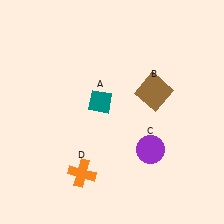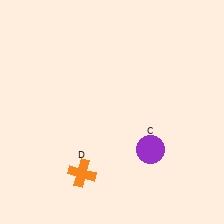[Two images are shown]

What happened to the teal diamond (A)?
The teal diamond (A) was removed in Image 2. It was in the top-left area of Image 1.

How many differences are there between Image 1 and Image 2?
There are 2 differences between the two images.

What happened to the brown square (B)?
The brown square (B) was removed in Image 2. It was in the top-right area of Image 1.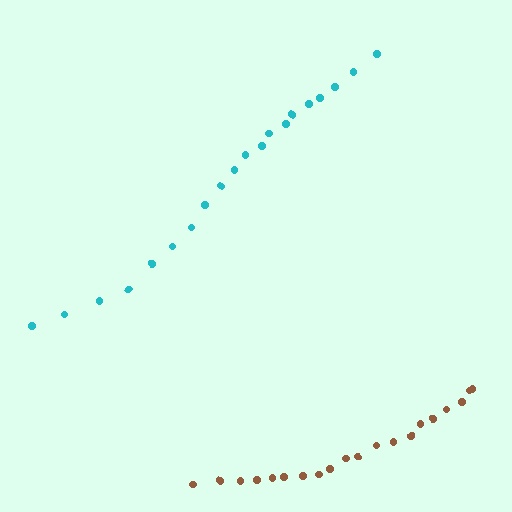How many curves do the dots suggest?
There are 2 distinct paths.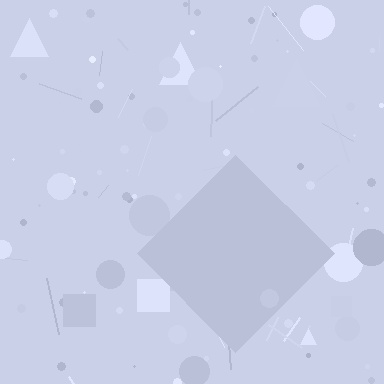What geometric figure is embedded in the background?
A diamond is embedded in the background.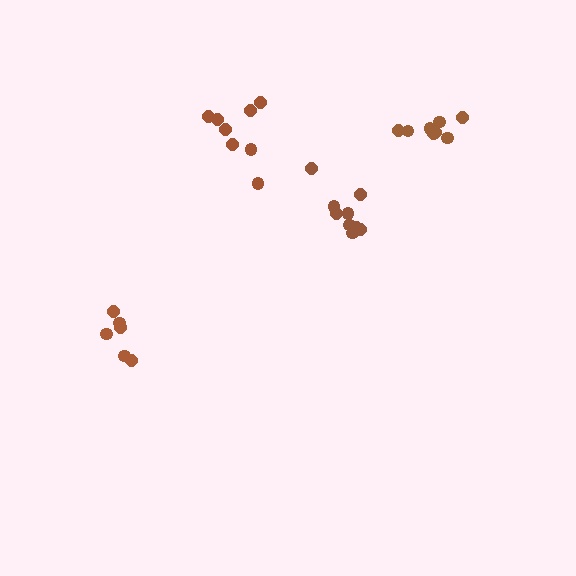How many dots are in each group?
Group 1: 8 dots, Group 2: 8 dots, Group 3: 6 dots, Group 4: 9 dots (31 total).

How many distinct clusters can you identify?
There are 4 distinct clusters.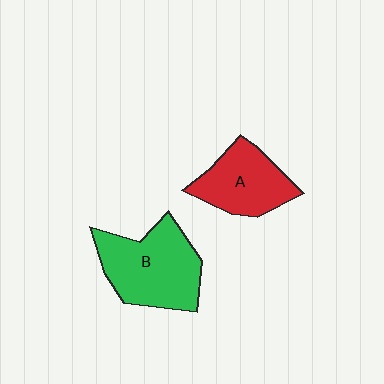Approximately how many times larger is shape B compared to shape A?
Approximately 1.4 times.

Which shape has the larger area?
Shape B (green).